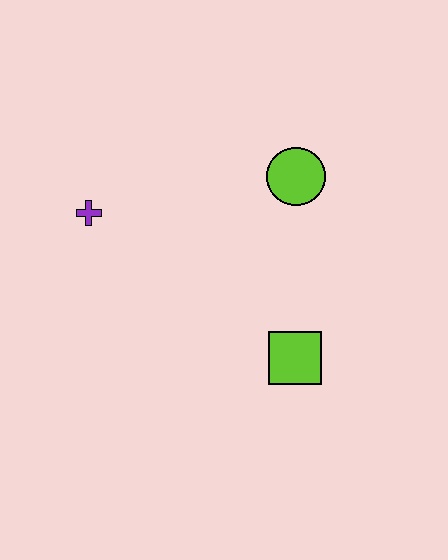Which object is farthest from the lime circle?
The purple cross is farthest from the lime circle.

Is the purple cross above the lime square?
Yes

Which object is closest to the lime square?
The lime circle is closest to the lime square.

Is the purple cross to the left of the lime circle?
Yes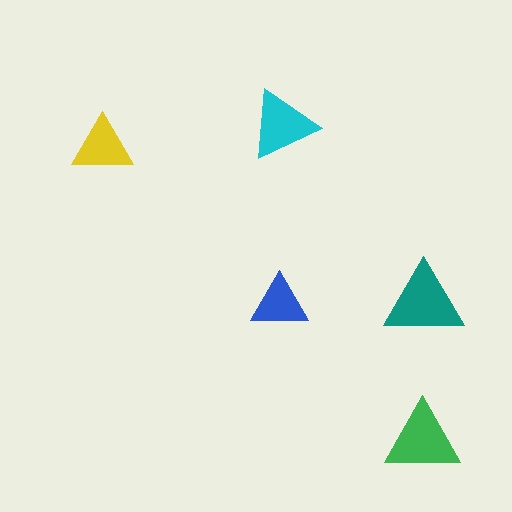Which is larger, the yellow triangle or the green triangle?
The green one.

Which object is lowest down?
The green triangle is bottommost.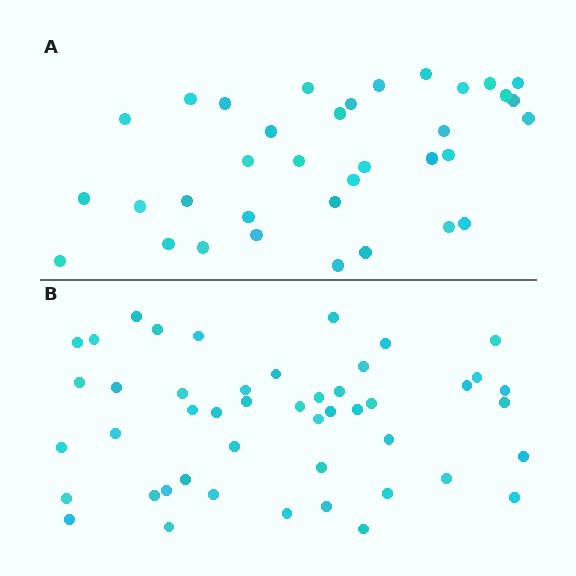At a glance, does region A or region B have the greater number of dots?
Region B (the bottom region) has more dots.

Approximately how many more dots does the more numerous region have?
Region B has roughly 12 or so more dots than region A.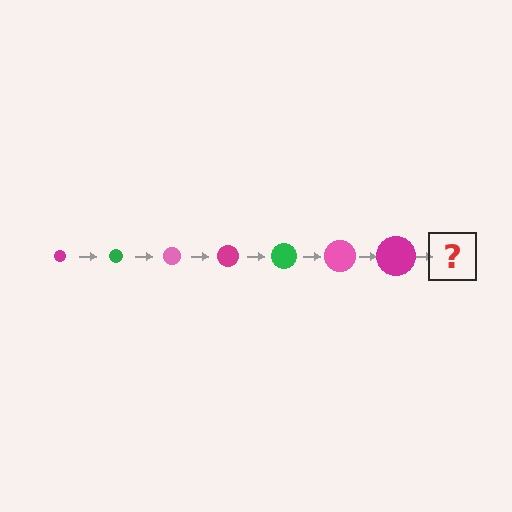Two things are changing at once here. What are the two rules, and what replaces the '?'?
The two rules are that the circle grows larger each step and the color cycles through magenta, green, and pink. The '?' should be a green circle, larger than the previous one.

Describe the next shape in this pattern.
It should be a green circle, larger than the previous one.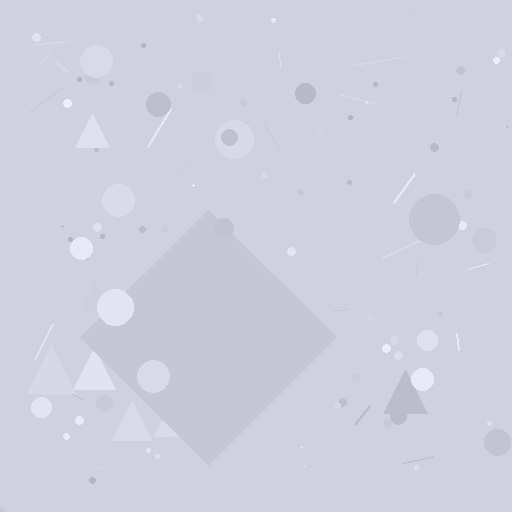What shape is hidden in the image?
A diamond is hidden in the image.